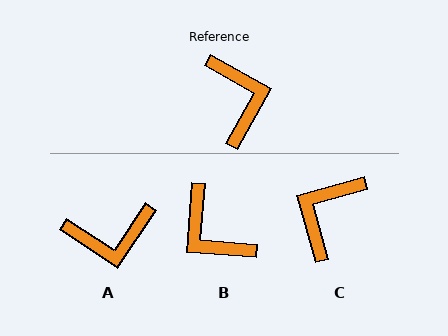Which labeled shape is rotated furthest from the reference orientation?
B, about 155 degrees away.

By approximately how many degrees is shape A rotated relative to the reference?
Approximately 94 degrees clockwise.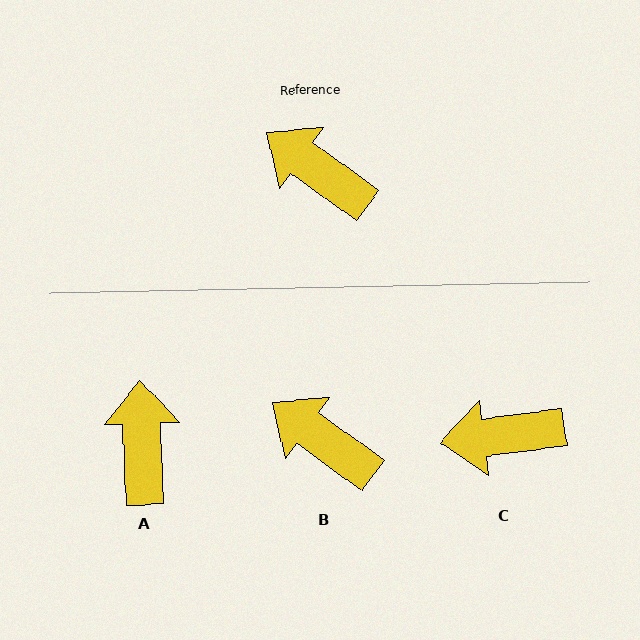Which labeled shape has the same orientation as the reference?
B.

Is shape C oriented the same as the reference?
No, it is off by about 43 degrees.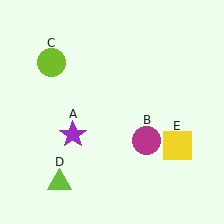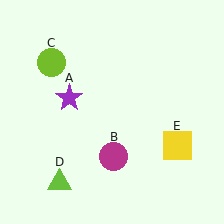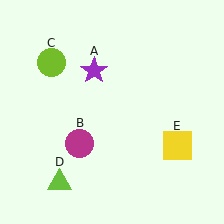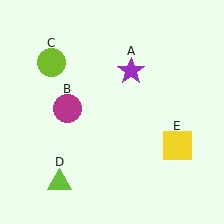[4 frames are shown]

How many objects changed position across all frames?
2 objects changed position: purple star (object A), magenta circle (object B).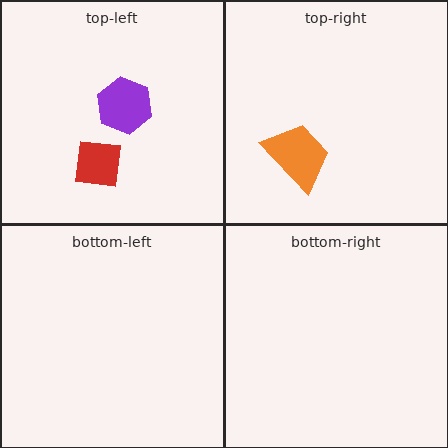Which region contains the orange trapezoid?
The top-right region.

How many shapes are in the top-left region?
2.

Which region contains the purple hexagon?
The top-left region.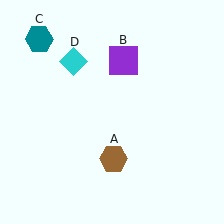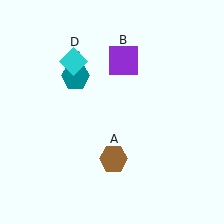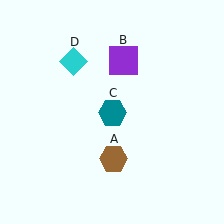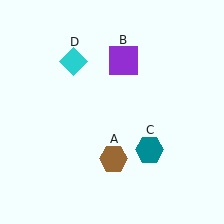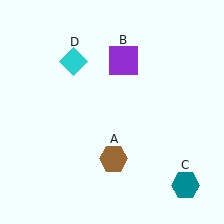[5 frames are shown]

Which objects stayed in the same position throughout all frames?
Brown hexagon (object A) and purple square (object B) and cyan diamond (object D) remained stationary.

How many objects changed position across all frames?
1 object changed position: teal hexagon (object C).